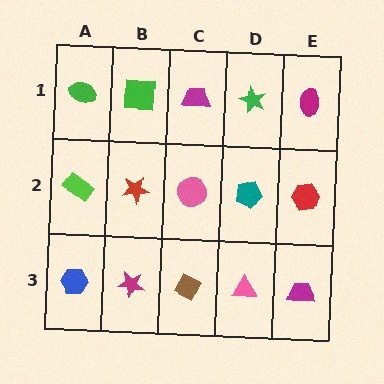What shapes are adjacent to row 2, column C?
A magenta trapezoid (row 1, column C), a brown diamond (row 3, column C), a red star (row 2, column B), a teal pentagon (row 2, column D).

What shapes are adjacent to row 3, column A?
A lime rectangle (row 2, column A), a magenta star (row 3, column B).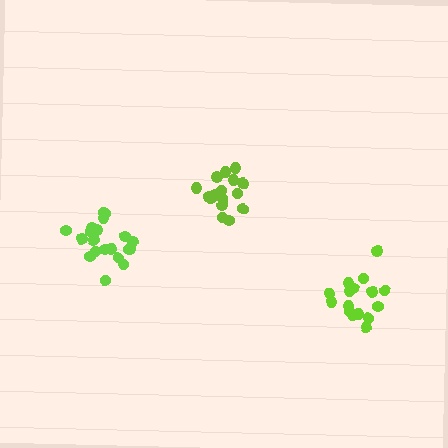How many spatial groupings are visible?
There are 3 spatial groupings.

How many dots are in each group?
Group 1: 16 dots, Group 2: 16 dots, Group 3: 20 dots (52 total).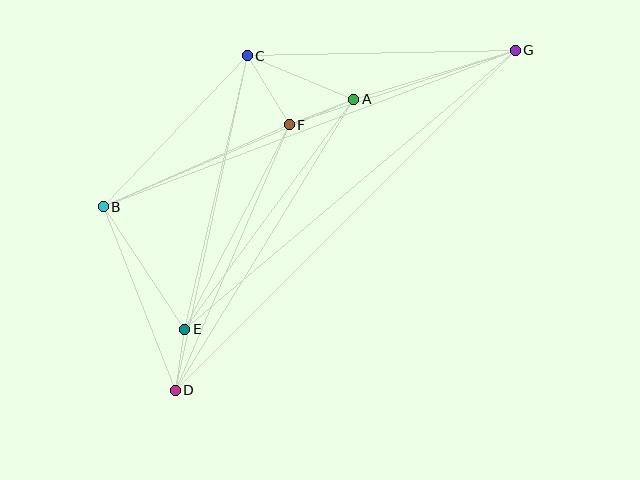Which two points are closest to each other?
Points D and E are closest to each other.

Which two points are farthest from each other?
Points D and G are farthest from each other.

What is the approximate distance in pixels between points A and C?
The distance between A and C is approximately 115 pixels.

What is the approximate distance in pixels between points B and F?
The distance between B and F is approximately 203 pixels.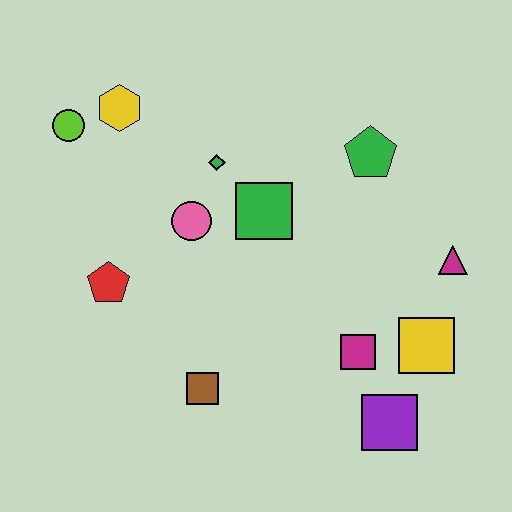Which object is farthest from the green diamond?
The purple square is farthest from the green diamond.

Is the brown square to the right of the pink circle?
Yes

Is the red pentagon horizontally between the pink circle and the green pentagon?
No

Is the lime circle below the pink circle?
No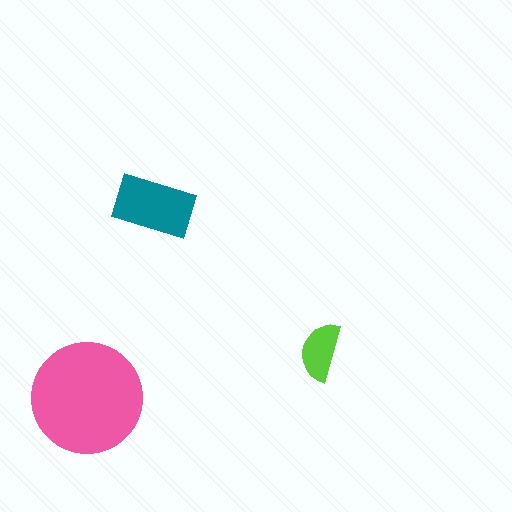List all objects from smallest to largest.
The lime semicircle, the teal rectangle, the pink circle.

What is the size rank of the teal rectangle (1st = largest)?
2nd.